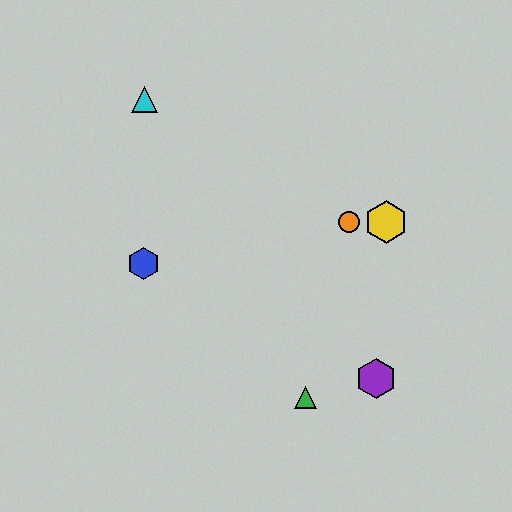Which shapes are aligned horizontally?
The red triangle, the yellow hexagon, the orange circle are aligned horizontally.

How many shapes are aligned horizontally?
3 shapes (the red triangle, the yellow hexagon, the orange circle) are aligned horizontally.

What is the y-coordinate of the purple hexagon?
The purple hexagon is at y≈379.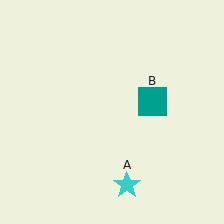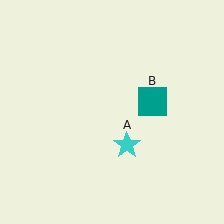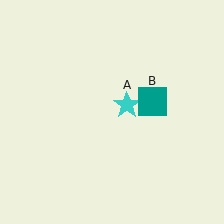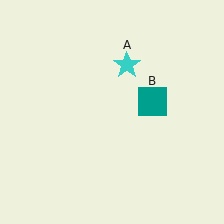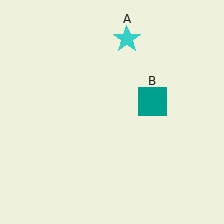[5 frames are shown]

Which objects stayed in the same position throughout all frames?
Teal square (object B) remained stationary.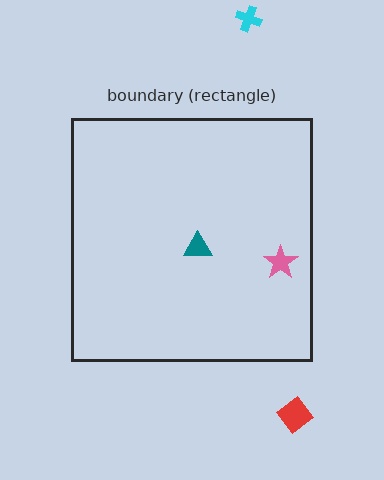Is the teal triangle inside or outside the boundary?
Inside.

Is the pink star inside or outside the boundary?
Inside.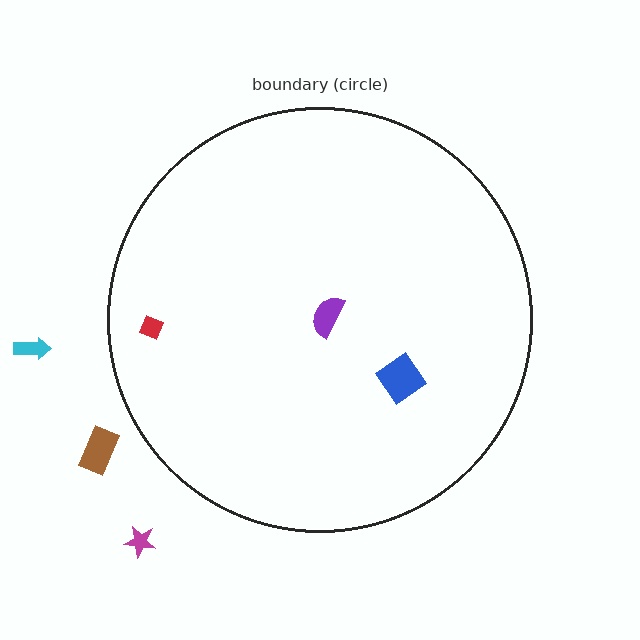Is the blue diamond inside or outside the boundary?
Inside.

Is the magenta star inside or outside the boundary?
Outside.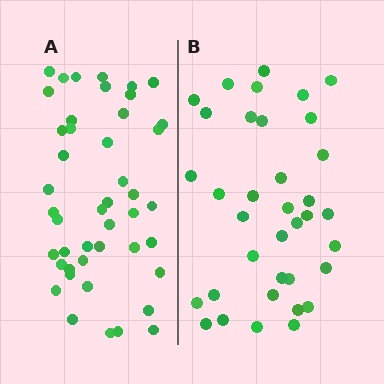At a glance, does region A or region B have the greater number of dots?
Region A (the left region) has more dots.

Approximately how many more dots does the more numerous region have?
Region A has roughly 8 or so more dots than region B.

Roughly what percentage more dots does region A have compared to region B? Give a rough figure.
About 25% more.